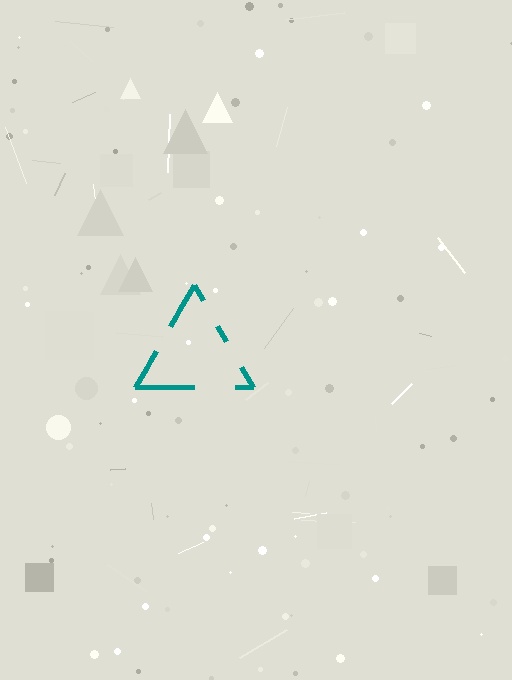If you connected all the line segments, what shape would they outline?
They would outline a triangle.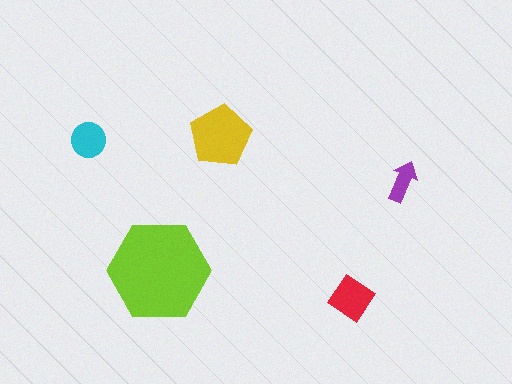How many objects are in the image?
There are 5 objects in the image.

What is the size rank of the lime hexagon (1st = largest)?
1st.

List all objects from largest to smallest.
The lime hexagon, the yellow pentagon, the red diamond, the cyan circle, the purple arrow.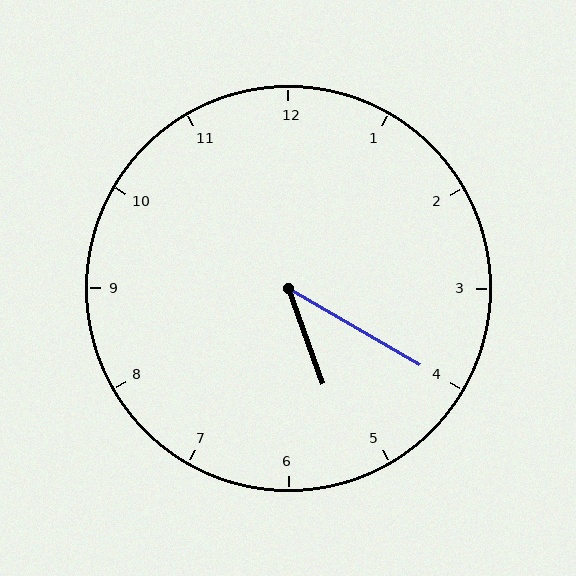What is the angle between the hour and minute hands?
Approximately 40 degrees.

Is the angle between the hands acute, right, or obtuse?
It is acute.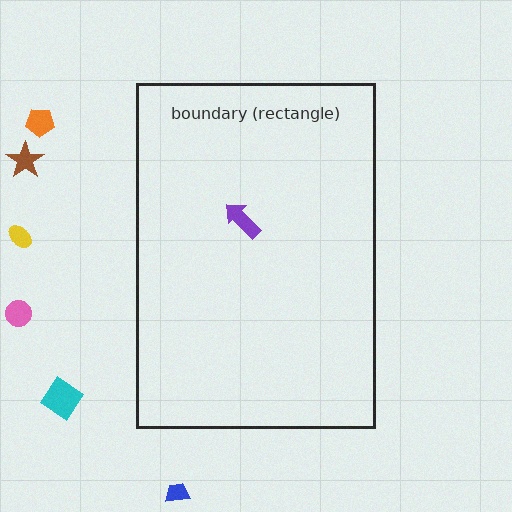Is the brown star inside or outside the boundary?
Outside.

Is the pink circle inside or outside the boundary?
Outside.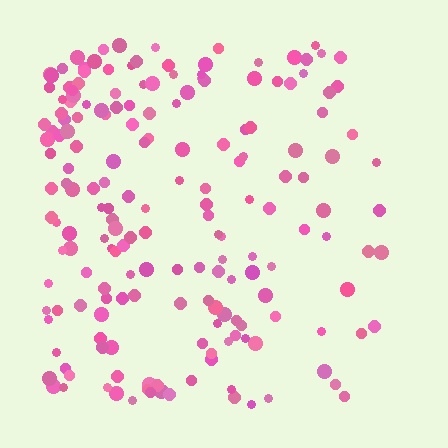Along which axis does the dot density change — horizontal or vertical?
Horizontal.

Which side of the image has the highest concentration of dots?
The left.